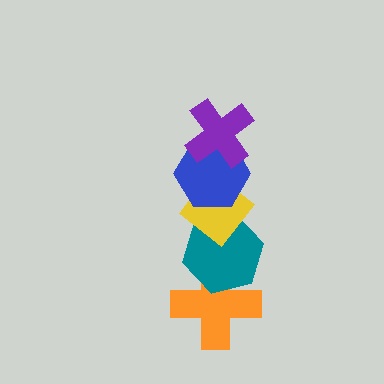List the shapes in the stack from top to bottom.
From top to bottom: the purple cross, the blue hexagon, the yellow diamond, the teal hexagon, the orange cross.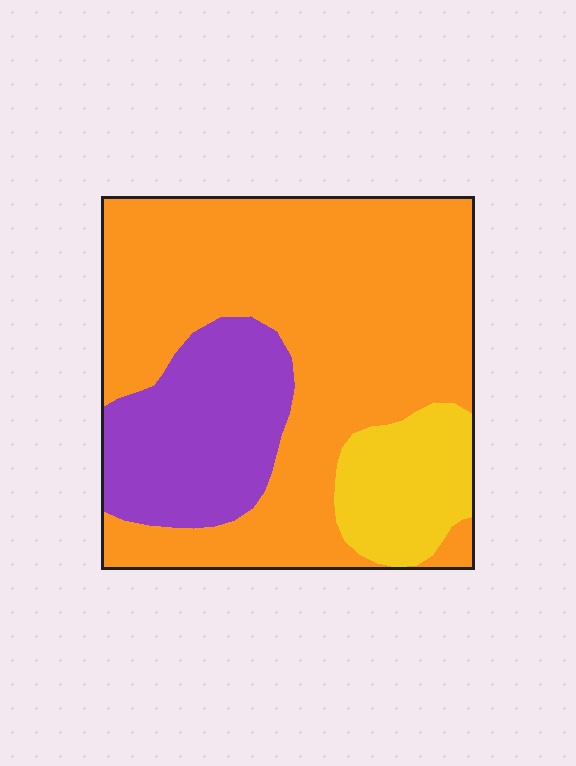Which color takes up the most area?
Orange, at roughly 65%.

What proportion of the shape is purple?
Purple takes up about one fifth (1/5) of the shape.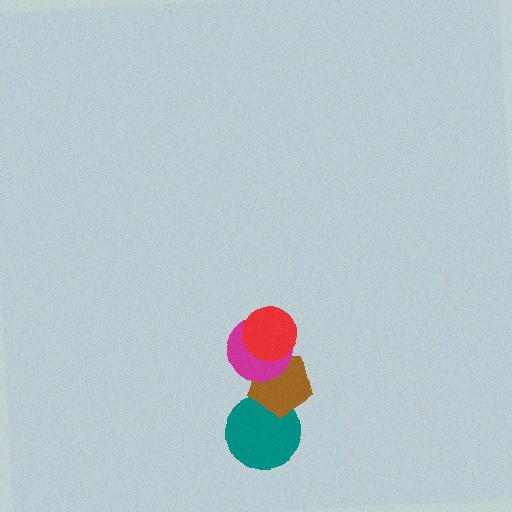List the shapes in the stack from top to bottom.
From top to bottom: the red circle, the magenta circle, the brown pentagon, the teal circle.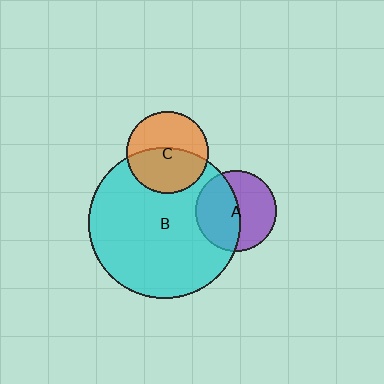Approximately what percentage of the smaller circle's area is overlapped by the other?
Approximately 50%.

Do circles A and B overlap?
Yes.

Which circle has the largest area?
Circle B (cyan).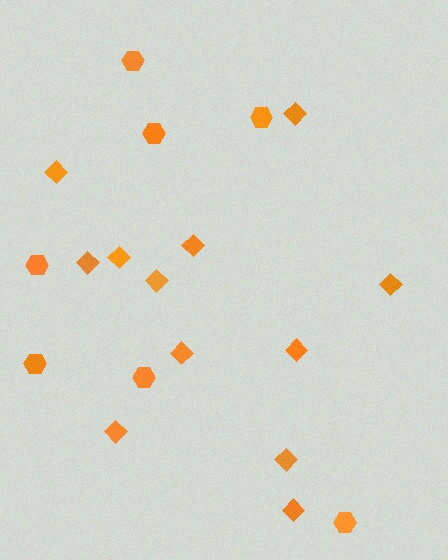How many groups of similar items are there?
There are 2 groups: one group of hexagons (7) and one group of diamonds (12).